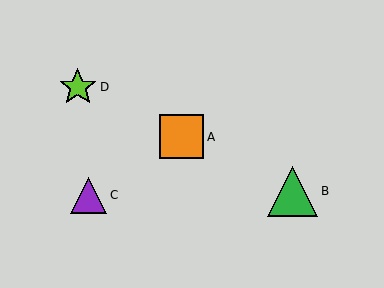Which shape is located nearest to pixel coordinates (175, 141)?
The orange square (labeled A) at (181, 137) is nearest to that location.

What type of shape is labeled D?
Shape D is a lime star.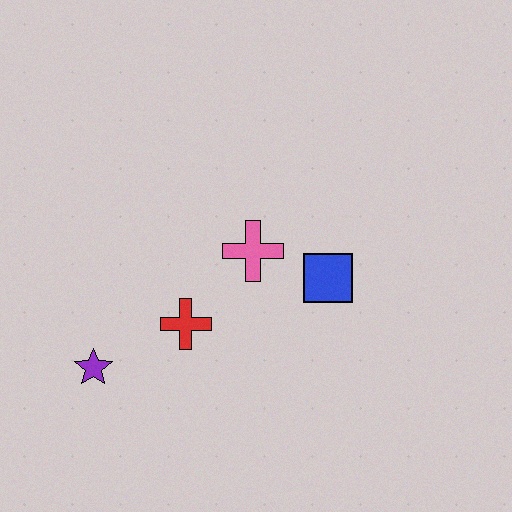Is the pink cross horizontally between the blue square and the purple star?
Yes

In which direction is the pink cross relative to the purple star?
The pink cross is to the right of the purple star.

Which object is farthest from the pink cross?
The purple star is farthest from the pink cross.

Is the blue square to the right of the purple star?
Yes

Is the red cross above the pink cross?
No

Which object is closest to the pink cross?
The blue square is closest to the pink cross.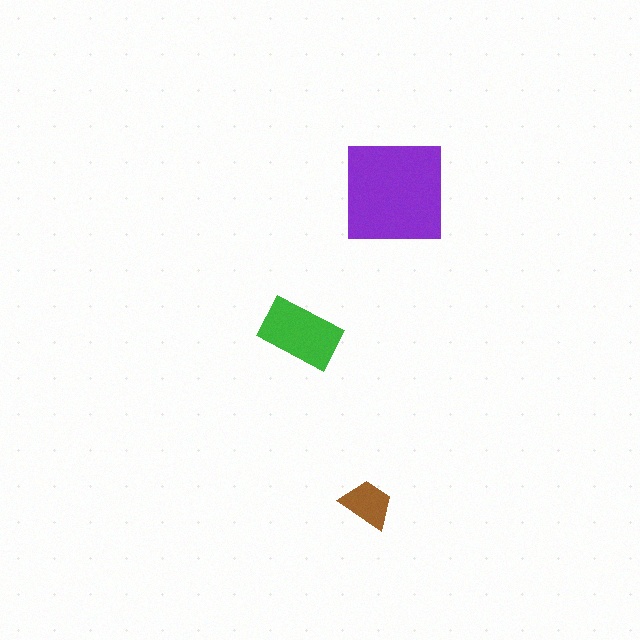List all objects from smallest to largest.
The brown trapezoid, the green rectangle, the purple square.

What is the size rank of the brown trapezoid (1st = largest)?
3rd.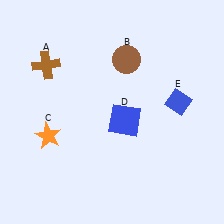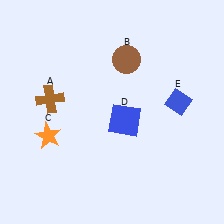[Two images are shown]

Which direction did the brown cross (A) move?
The brown cross (A) moved down.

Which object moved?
The brown cross (A) moved down.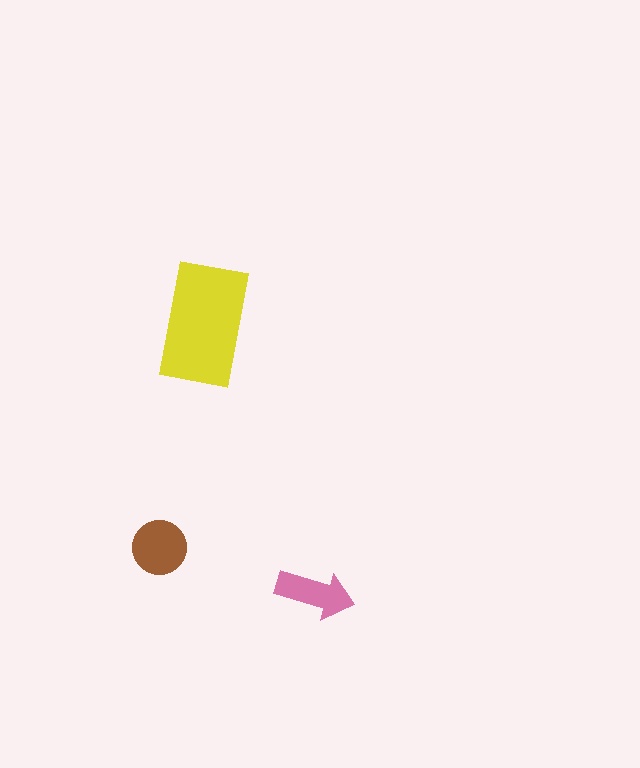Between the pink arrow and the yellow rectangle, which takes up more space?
The yellow rectangle.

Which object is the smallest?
The pink arrow.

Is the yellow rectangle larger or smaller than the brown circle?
Larger.